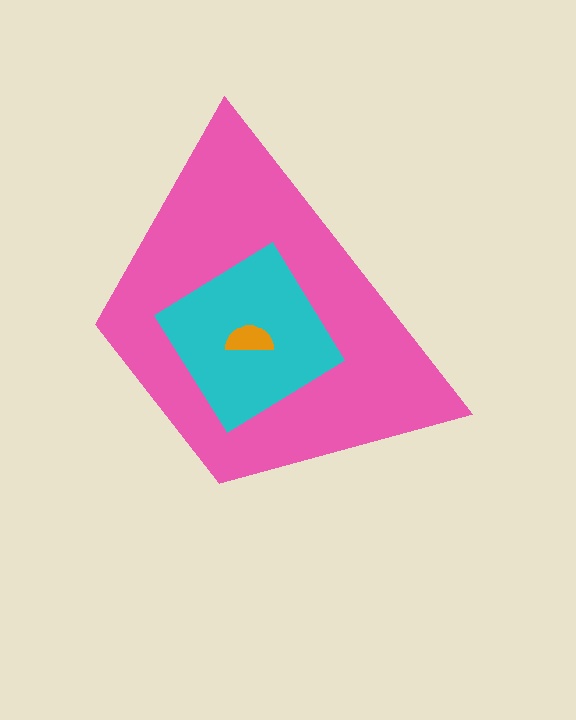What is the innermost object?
The orange semicircle.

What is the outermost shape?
The pink trapezoid.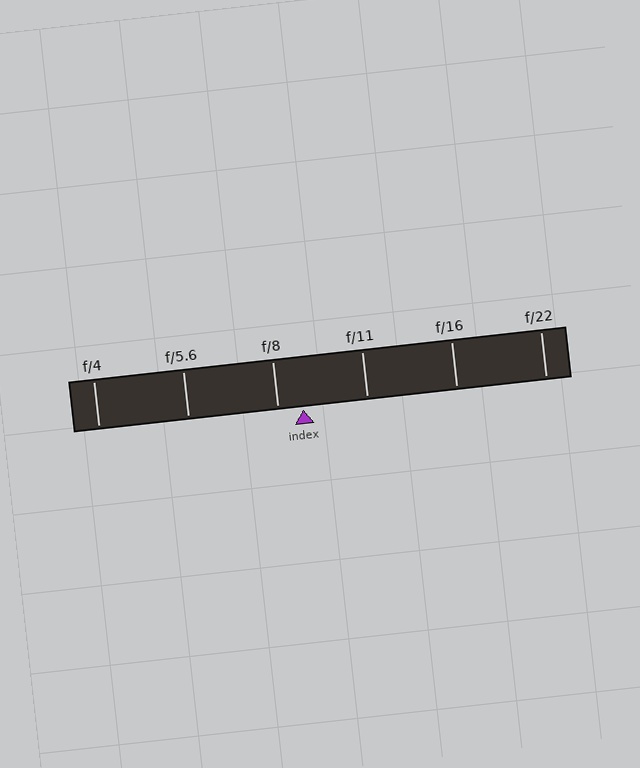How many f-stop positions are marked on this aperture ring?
There are 6 f-stop positions marked.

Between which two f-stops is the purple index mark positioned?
The index mark is between f/8 and f/11.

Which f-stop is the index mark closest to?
The index mark is closest to f/8.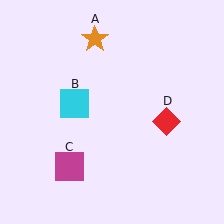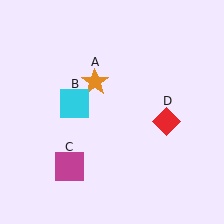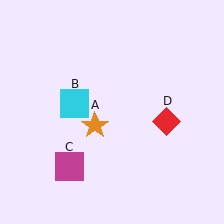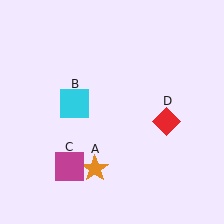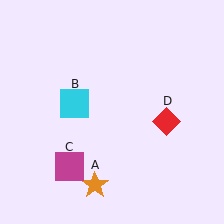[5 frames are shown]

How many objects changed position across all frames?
1 object changed position: orange star (object A).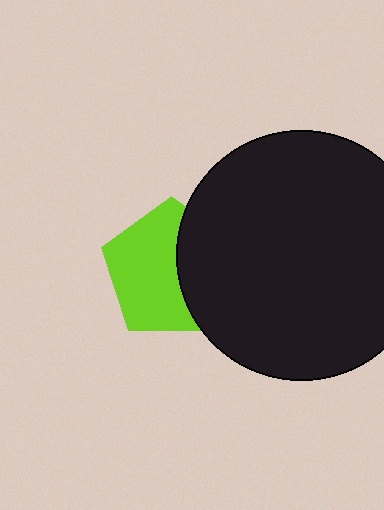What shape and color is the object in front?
The object in front is a black circle.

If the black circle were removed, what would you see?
You would see the complete lime pentagon.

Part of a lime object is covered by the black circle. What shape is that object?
It is a pentagon.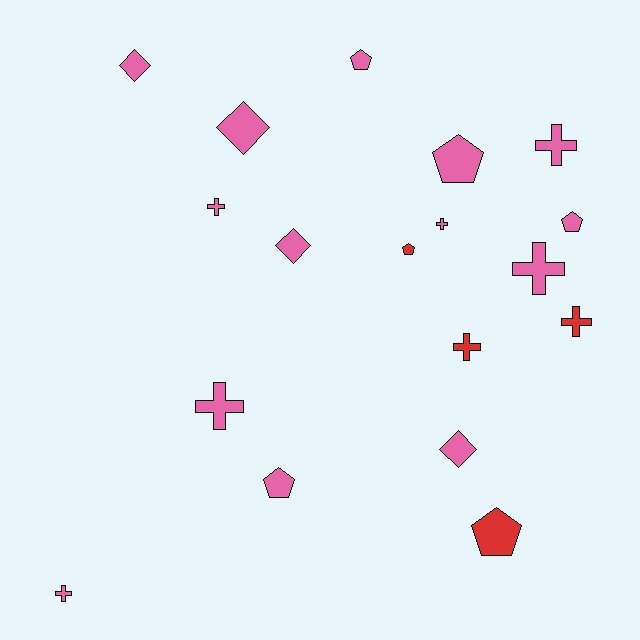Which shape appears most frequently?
Cross, with 8 objects.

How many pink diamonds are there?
There are 4 pink diamonds.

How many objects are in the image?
There are 18 objects.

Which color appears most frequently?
Pink, with 14 objects.